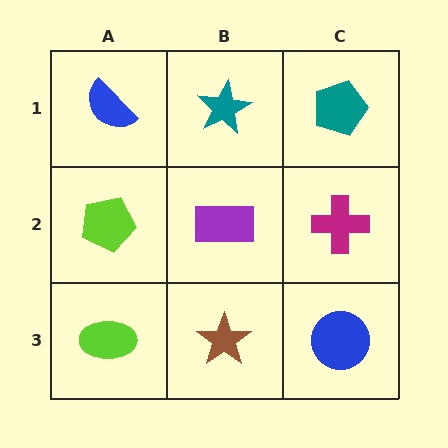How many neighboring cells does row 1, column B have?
3.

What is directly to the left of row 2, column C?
A purple rectangle.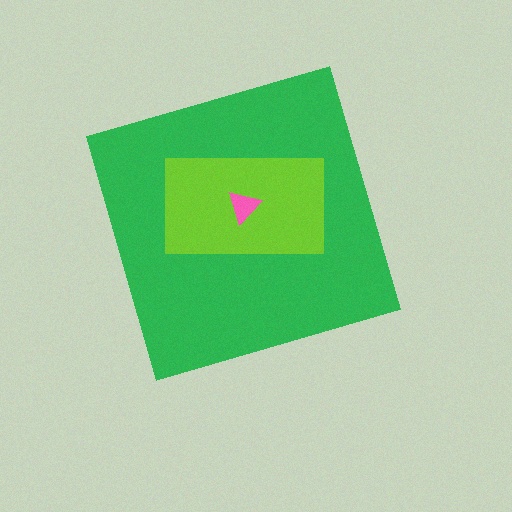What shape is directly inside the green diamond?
The lime rectangle.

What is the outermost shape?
The green diamond.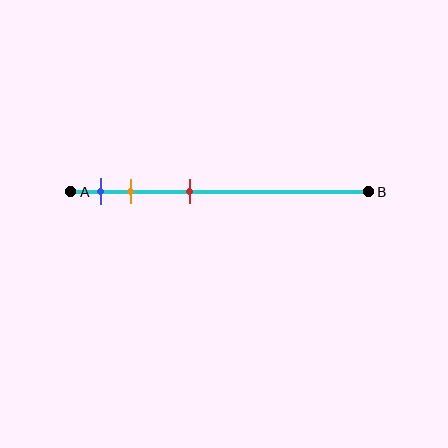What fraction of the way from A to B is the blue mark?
The blue mark is approximately 10% (0.1) of the way from A to B.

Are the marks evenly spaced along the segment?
No, the marks are not evenly spaced.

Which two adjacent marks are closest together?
The blue and orange marks are the closest adjacent pair.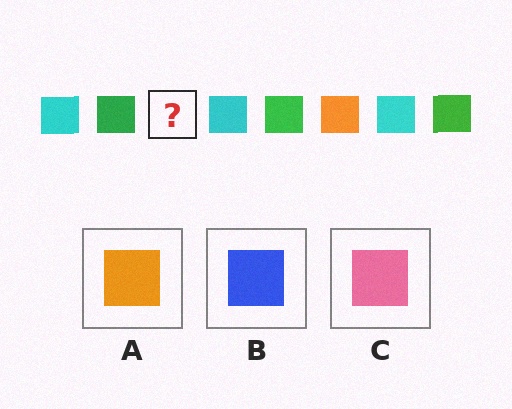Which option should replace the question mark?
Option A.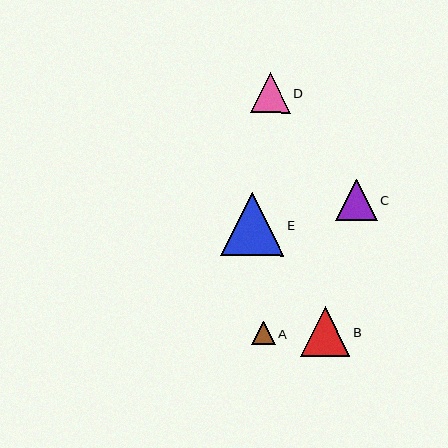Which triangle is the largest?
Triangle E is the largest with a size of approximately 63 pixels.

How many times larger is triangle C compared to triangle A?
Triangle C is approximately 1.7 times the size of triangle A.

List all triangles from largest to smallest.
From largest to smallest: E, B, C, D, A.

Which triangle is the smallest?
Triangle A is the smallest with a size of approximately 24 pixels.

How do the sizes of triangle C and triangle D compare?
Triangle C and triangle D are approximately the same size.